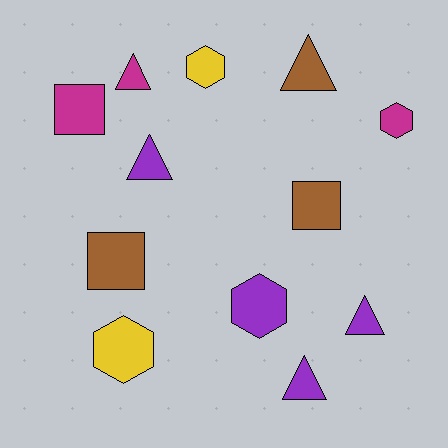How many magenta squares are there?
There is 1 magenta square.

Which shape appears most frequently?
Triangle, with 5 objects.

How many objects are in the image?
There are 12 objects.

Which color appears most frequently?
Purple, with 4 objects.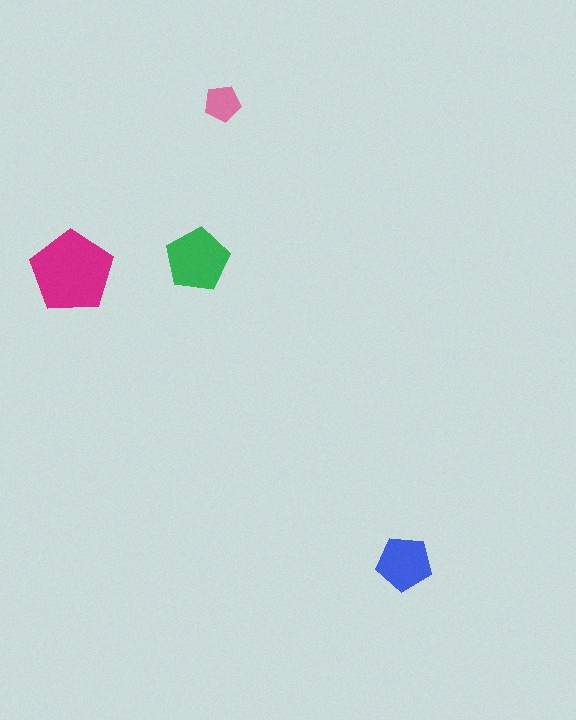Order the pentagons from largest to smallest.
the magenta one, the green one, the blue one, the pink one.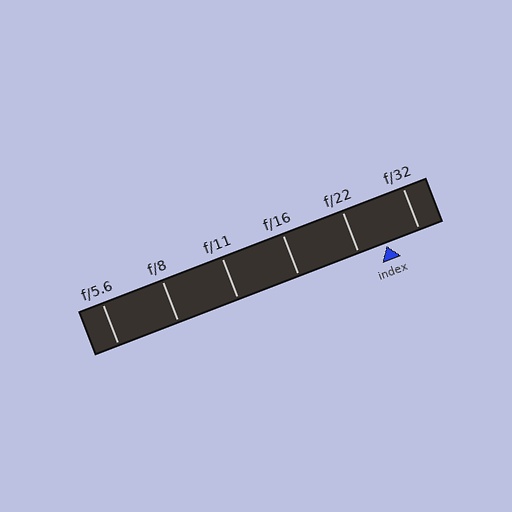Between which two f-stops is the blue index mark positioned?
The index mark is between f/22 and f/32.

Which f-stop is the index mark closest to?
The index mark is closest to f/22.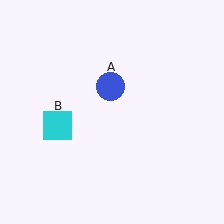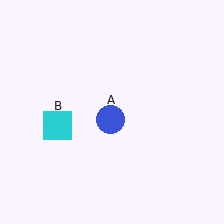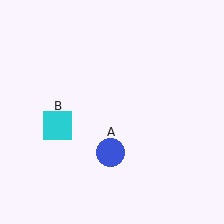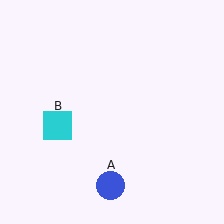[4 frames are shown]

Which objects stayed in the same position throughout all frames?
Cyan square (object B) remained stationary.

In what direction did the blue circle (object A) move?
The blue circle (object A) moved down.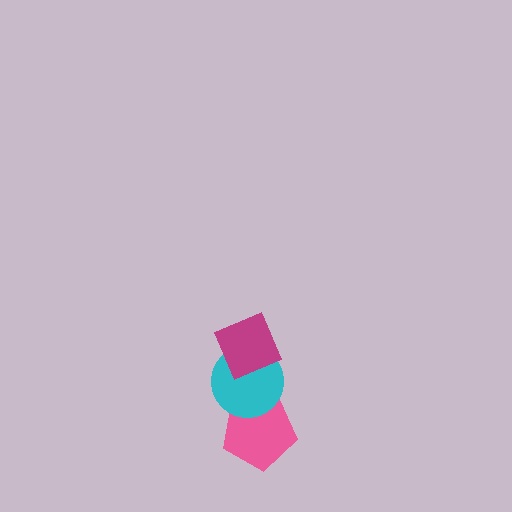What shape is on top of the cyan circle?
The magenta diamond is on top of the cyan circle.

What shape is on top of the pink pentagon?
The cyan circle is on top of the pink pentagon.